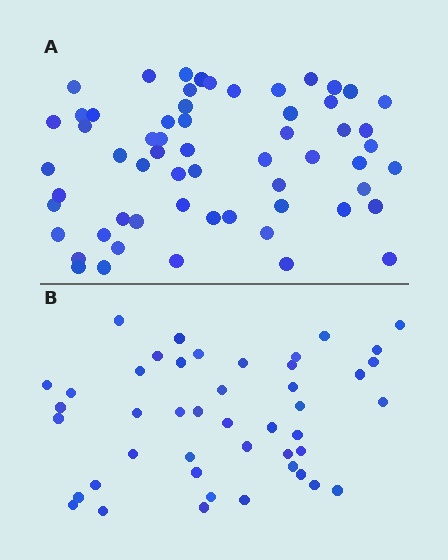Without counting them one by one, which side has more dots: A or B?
Region A (the top region) has more dots.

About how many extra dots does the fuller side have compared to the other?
Region A has approximately 15 more dots than region B.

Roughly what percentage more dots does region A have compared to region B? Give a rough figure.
About 35% more.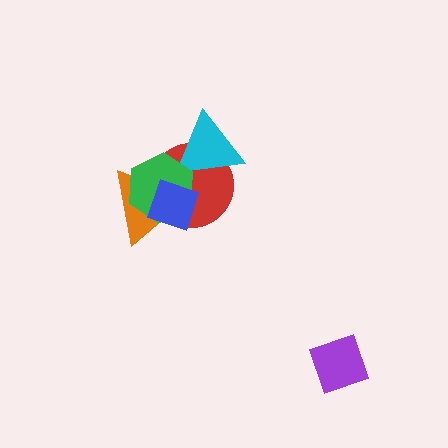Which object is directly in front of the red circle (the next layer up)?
The cyan triangle is directly in front of the red circle.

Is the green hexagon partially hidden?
Yes, it is partially covered by another shape.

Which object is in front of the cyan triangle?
The green hexagon is in front of the cyan triangle.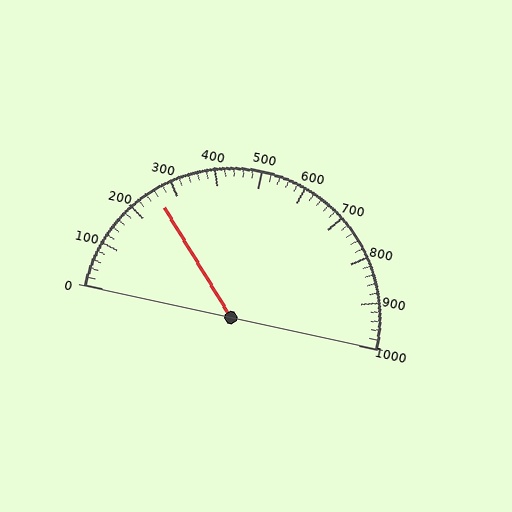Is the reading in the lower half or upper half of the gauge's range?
The reading is in the lower half of the range (0 to 1000).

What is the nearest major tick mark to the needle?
The nearest major tick mark is 300.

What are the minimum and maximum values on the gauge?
The gauge ranges from 0 to 1000.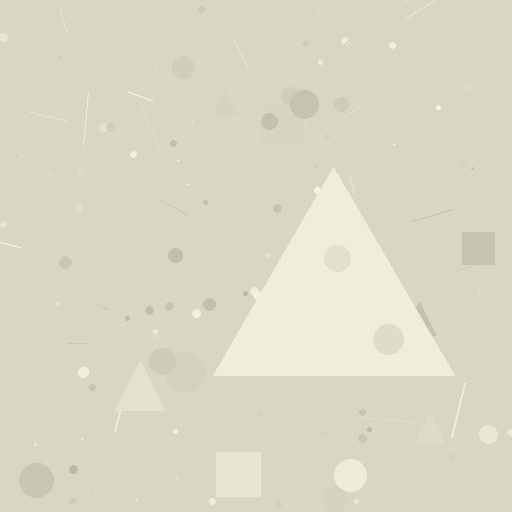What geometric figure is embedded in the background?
A triangle is embedded in the background.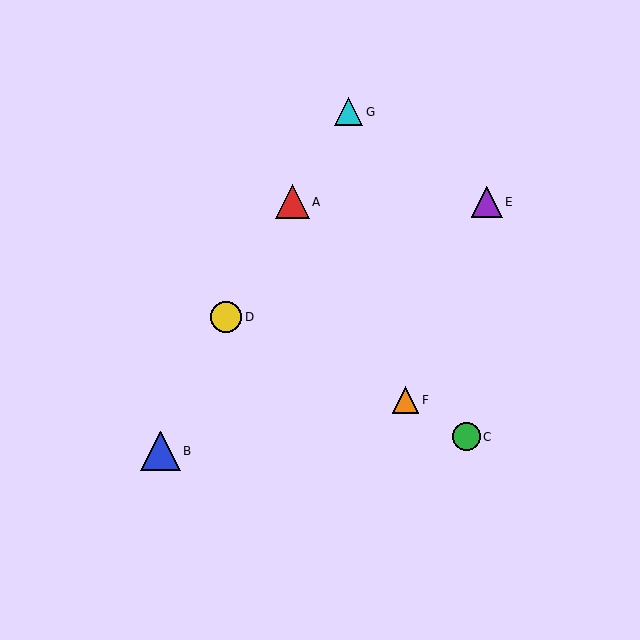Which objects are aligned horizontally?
Objects A, E are aligned horizontally.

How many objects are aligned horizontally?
2 objects (A, E) are aligned horizontally.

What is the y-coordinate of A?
Object A is at y≈202.